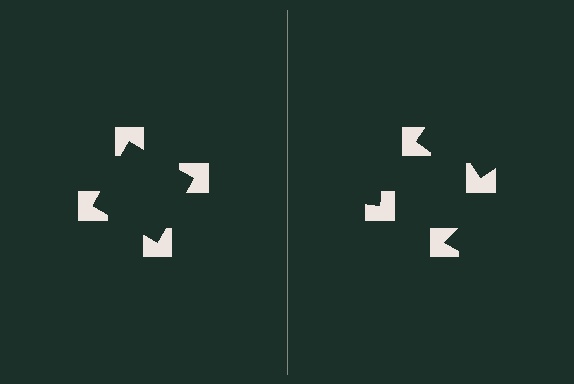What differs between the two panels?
The notched squares are positioned identically on both sides; only the wedge orientations differ. On the left they align to a square; on the right they are misaligned.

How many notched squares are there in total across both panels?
8 — 4 on each side.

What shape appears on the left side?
An illusory square.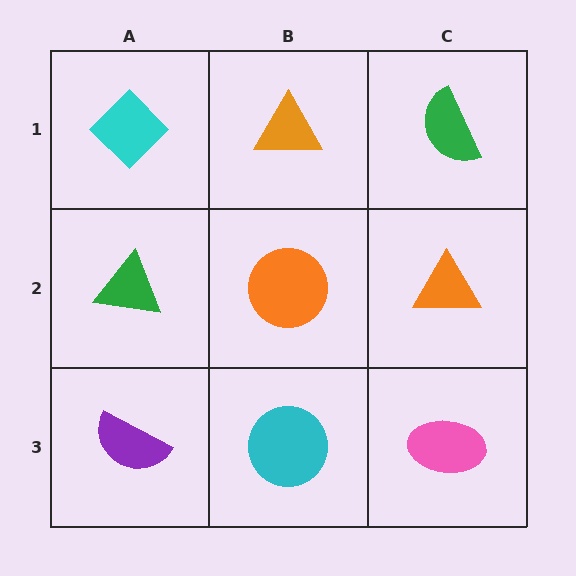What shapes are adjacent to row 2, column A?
A cyan diamond (row 1, column A), a purple semicircle (row 3, column A), an orange circle (row 2, column B).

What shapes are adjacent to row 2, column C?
A green semicircle (row 1, column C), a pink ellipse (row 3, column C), an orange circle (row 2, column B).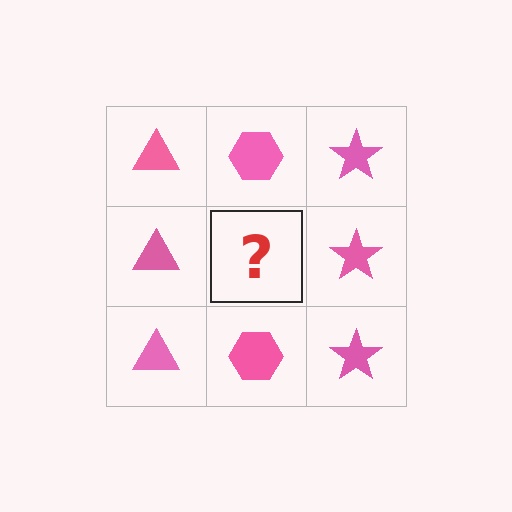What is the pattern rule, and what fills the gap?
The rule is that each column has a consistent shape. The gap should be filled with a pink hexagon.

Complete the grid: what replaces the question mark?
The question mark should be replaced with a pink hexagon.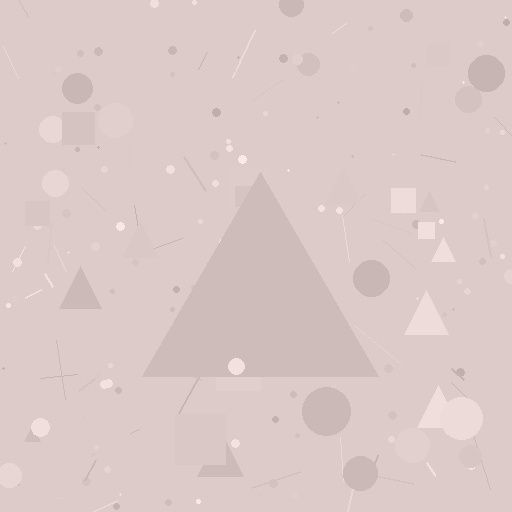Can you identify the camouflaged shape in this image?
The camouflaged shape is a triangle.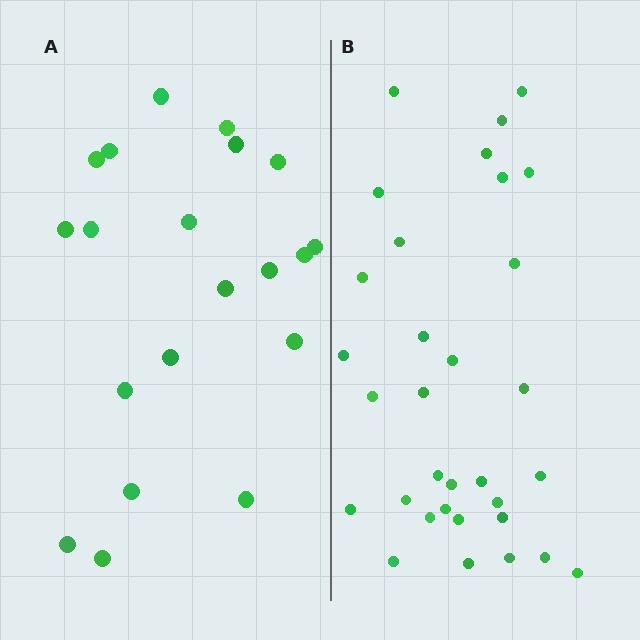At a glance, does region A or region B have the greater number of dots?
Region B (the right region) has more dots.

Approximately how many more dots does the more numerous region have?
Region B has roughly 12 or so more dots than region A.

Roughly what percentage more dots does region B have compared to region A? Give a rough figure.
About 60% more.